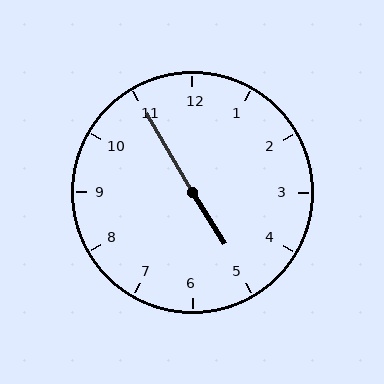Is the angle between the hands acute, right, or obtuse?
It is obtuse.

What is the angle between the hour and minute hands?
Approximately 178 degrees.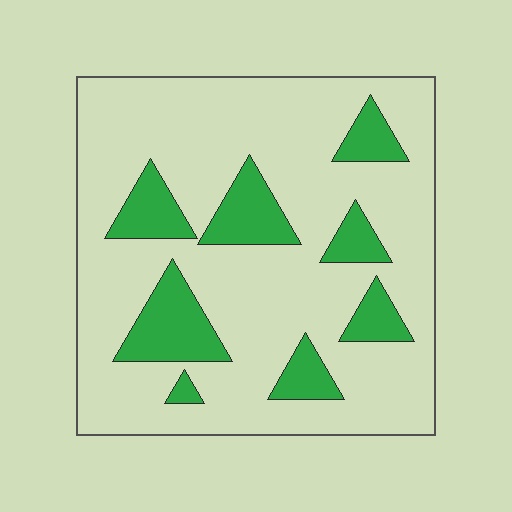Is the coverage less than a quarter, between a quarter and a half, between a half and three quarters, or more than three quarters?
Less than a quarter.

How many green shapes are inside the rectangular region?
8.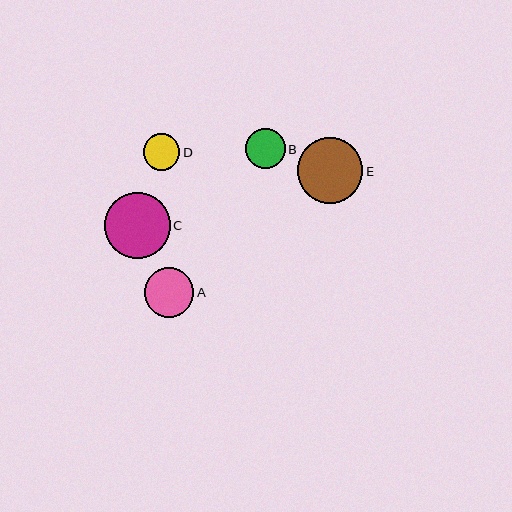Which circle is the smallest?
Circle D is the smallest with a size of approximately 36 pixels.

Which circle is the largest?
Circle C is the largest with a size of approximately 66 pixels.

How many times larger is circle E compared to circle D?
Circle E is approximately 1.8 times the size of circle D.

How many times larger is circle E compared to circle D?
Circle E is approximately 1.8 times the size of circle D.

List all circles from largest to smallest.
From largest to smallest: C, E, A, B, D.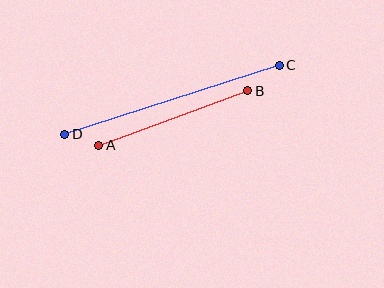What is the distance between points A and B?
The distance is approximately 158 pixels.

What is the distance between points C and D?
The distance is approximately 225 pixels.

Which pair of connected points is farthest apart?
Points C and D are farthest apart.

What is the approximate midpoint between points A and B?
The midpoint is at approximately (173, 118) pixels.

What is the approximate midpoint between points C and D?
The midpoint is at approximately (172, 100) pixels.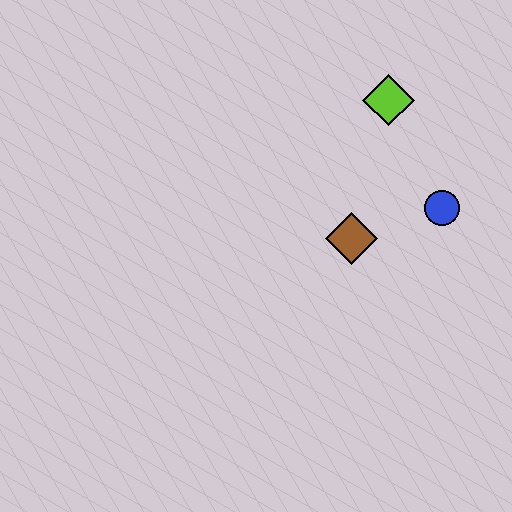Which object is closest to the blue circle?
The brown diamond is closest to the blue circle.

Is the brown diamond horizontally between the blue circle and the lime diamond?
No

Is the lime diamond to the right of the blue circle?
No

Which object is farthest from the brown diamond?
The lime diamond is farthest from the brown diamond.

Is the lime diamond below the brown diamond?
No